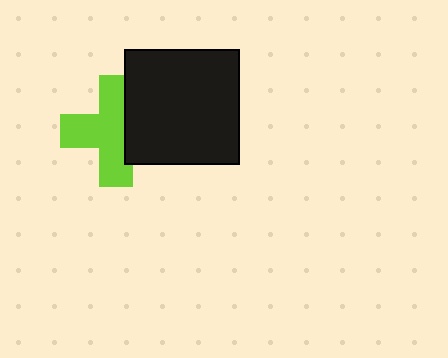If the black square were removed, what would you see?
You would see the complete lime cross.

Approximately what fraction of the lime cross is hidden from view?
Roughly 34% of the lime cross is hidden behind the black square.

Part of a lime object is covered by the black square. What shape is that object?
It is a cross.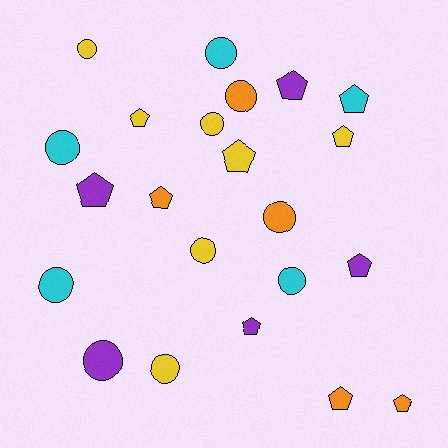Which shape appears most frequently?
Circle, with 11 objects.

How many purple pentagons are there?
There are 4 purple pentagons.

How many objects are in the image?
There are 22 objects.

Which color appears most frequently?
Yellow, with 7 objects.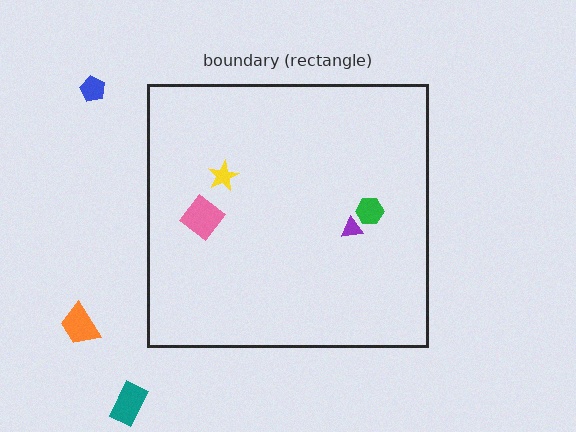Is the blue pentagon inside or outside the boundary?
Outside.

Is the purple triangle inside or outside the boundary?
Inside.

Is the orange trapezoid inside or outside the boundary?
Outside.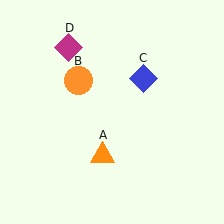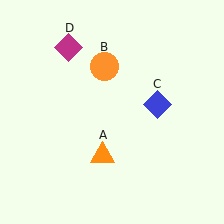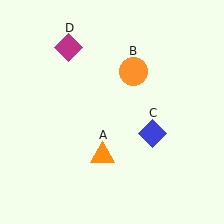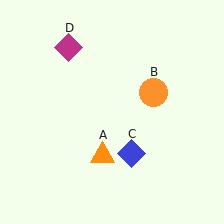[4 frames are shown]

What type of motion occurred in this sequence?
The orange circle (object B), blue diamond (object C) rotated clockwise around the center of the scene.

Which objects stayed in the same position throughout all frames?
Orange triangle (object A) and magenta diamond (object D) remained stationary.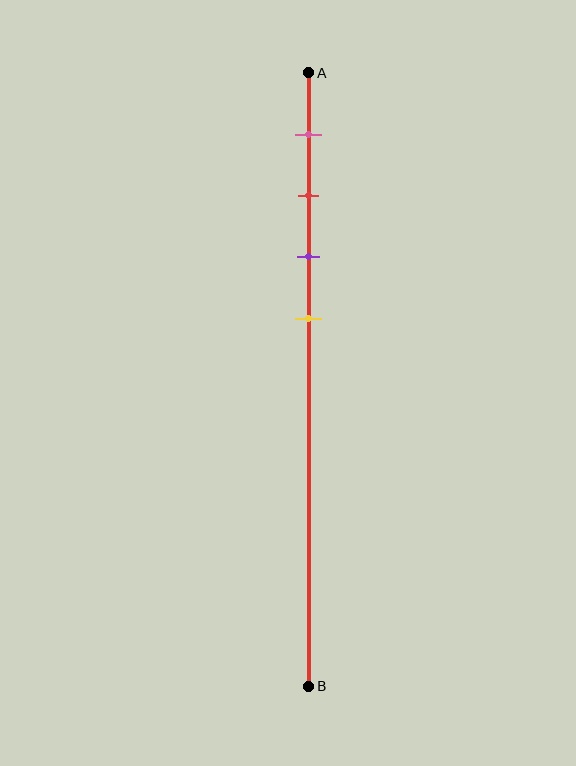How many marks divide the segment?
There are 4 marks dividing the segment.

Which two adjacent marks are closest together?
The red and purple marks are the closest adjacent pair.